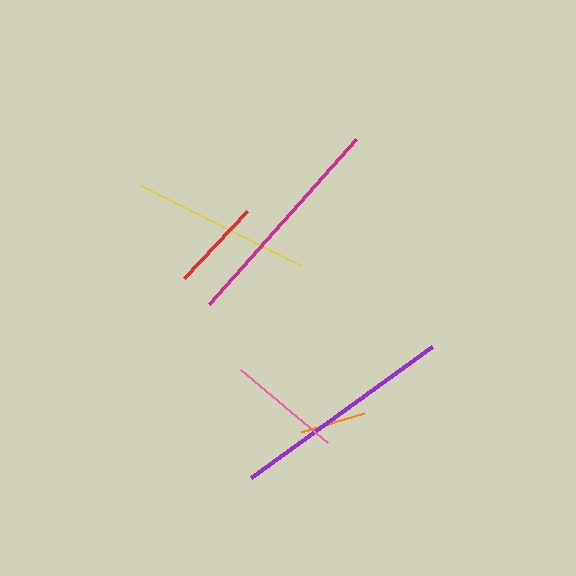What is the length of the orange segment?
The orange segment is approximately 66 pixels long.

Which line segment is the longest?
The purple line is the longest at approximately 223 pixels.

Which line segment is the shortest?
The orange line is the shortest at approximately 66 pixels.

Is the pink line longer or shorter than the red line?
The pink line is longer than the red line.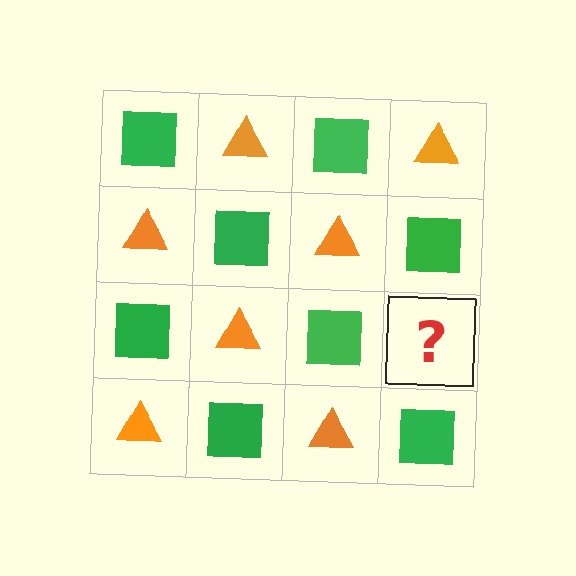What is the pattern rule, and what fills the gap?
The rule is that it alternates green square and orange triangle in a checkerboard pattern. The gap should be filled with an orange triangle.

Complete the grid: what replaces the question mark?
The question mark should be replaced with an orange triangle.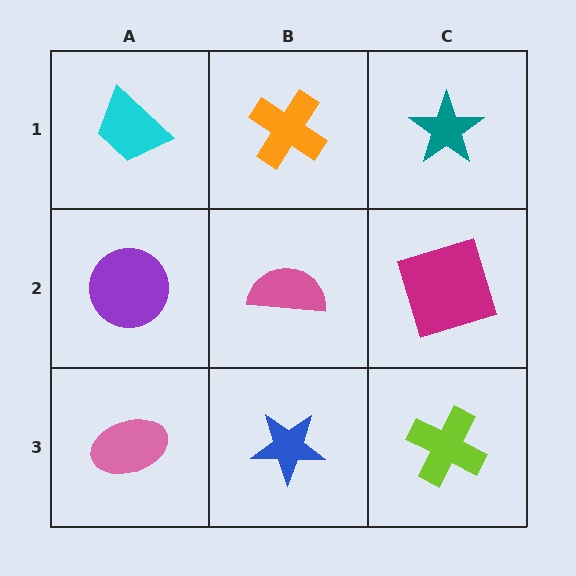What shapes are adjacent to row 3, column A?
A purple circle (row 2, column A), a blue star (row 3, column B).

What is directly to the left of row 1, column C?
An orange cross.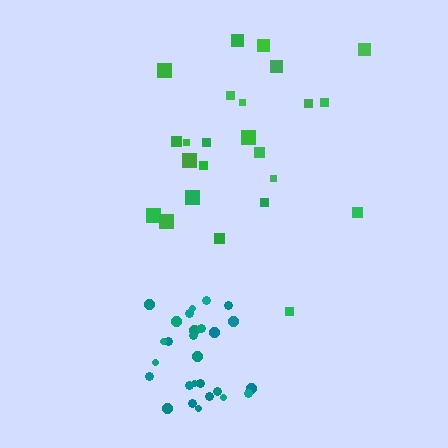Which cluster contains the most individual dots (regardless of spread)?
Teal (27).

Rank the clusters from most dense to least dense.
teal, green.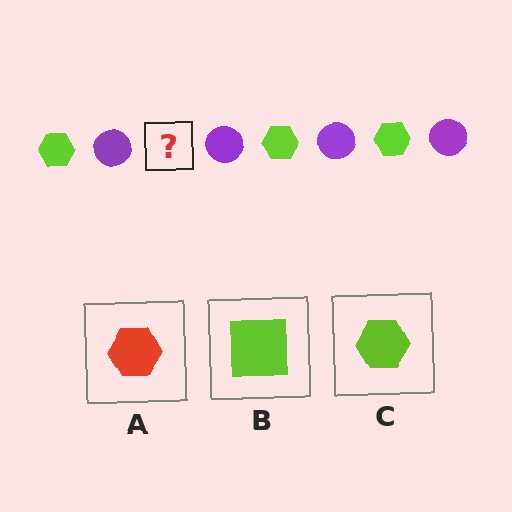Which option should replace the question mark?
Option C.